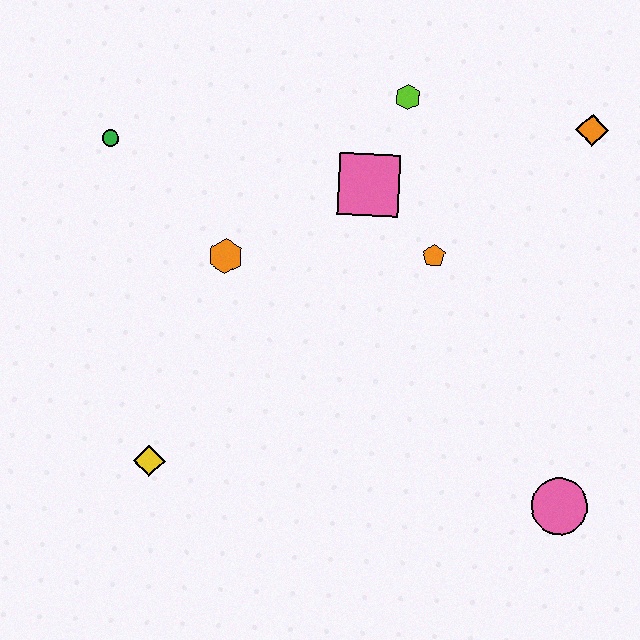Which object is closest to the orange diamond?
The lime hexagon is closest to the orange diamond.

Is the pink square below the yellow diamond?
No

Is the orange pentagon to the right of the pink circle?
No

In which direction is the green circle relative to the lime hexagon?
The green circle is to the left of the lime hexagon.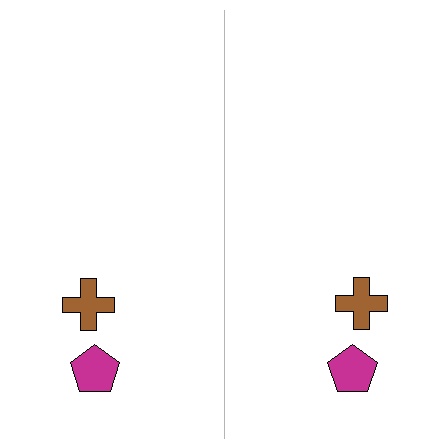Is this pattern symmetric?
Yes, this pattern has bilateral (reflection) symmetry.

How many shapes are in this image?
There are 4 shapes in this image.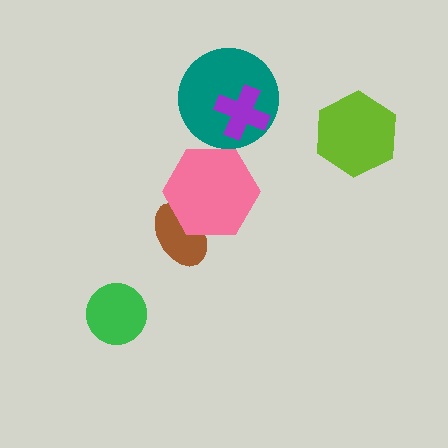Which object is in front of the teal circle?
The purple cross is in front of the teal circle.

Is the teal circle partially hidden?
Yes, it is partially covered by another shape.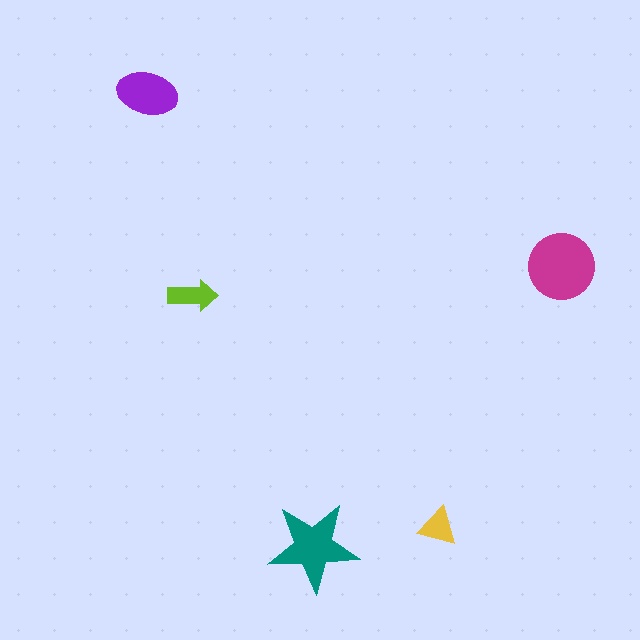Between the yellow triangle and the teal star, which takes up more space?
The teal star.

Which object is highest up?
The purple ellipse is topmost.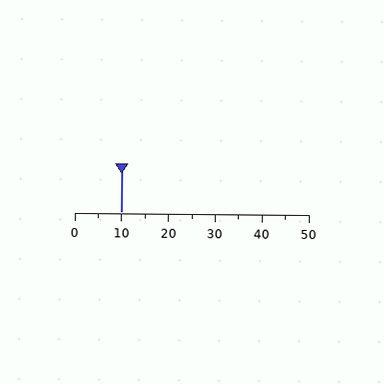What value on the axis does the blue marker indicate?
The marker indicates approximately 10.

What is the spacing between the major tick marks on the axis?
The major ticks are spaced 10 apart.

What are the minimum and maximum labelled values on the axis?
The axis runs from 0 to 50.